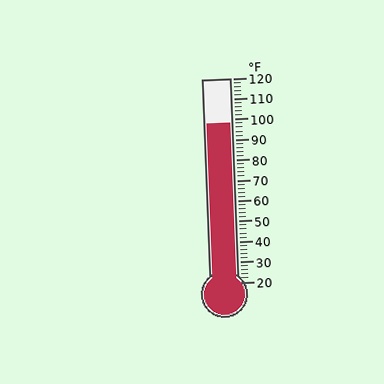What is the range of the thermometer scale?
The thermometer scale ranges from 20°F to 120°F.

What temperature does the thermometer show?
The thermometer shows approximately 98°F.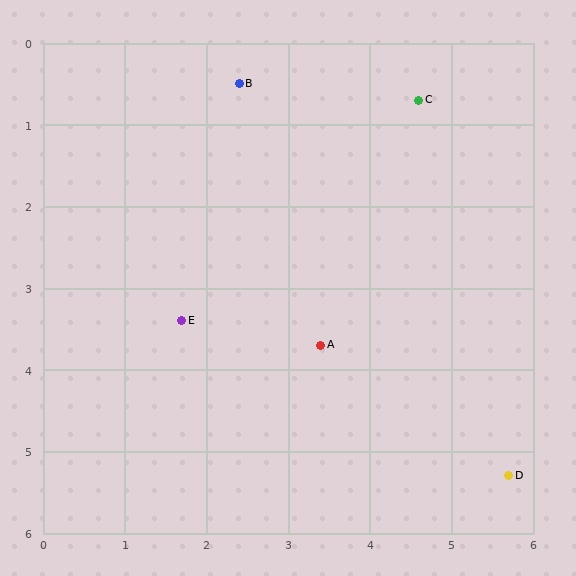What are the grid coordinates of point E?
Point E is at approximately (1.7, 3.4).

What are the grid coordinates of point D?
Point D is at approximately (5.7, 5.3).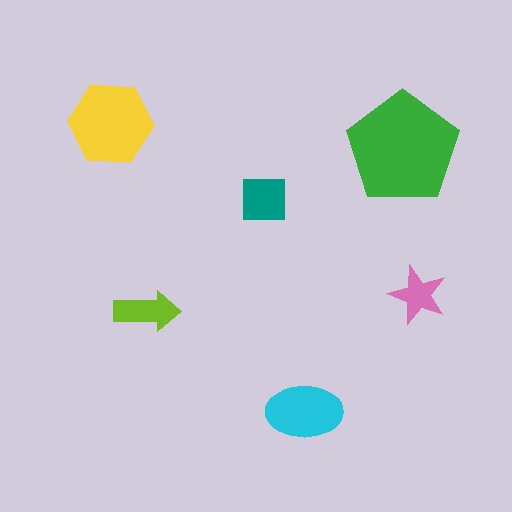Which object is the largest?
The green pentagon.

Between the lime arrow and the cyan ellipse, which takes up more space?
The cyan ellipse.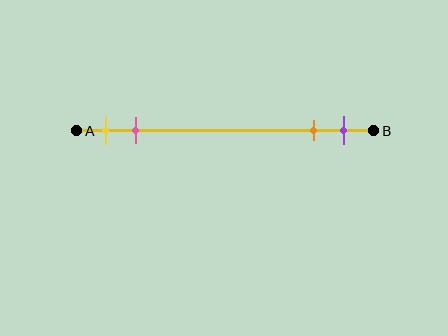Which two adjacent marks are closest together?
The orange and purple marks are the closest adjacent pair.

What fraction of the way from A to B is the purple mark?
The purple mark is approximately 90% (0.9) of the way from A to B.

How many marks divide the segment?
There are 4 marks dividing the segment.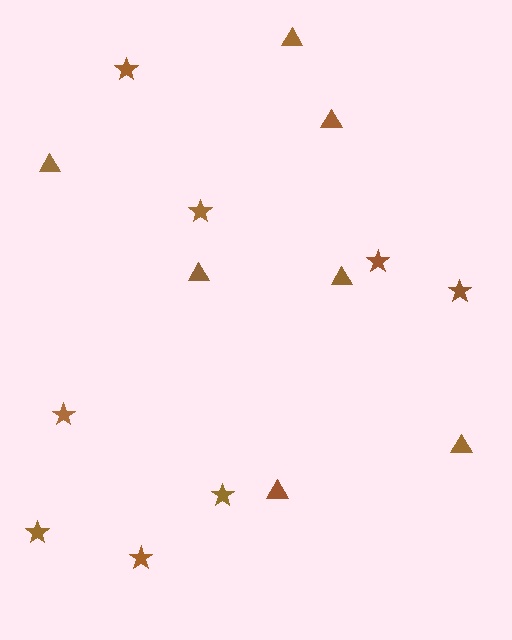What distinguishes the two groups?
There are 2 groups: one group of triangles (7) and one group of stars (8).